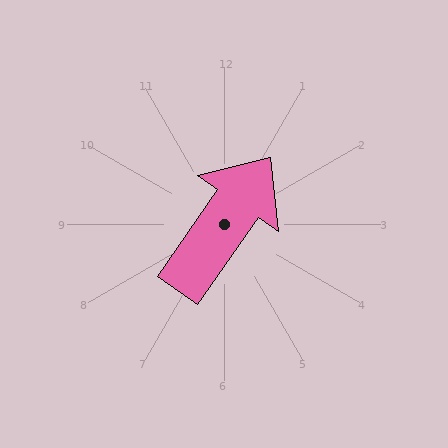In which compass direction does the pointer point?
Northeast.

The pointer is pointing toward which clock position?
Roughly 1 o'clock.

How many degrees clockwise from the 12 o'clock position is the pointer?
Approximately 35 degrees.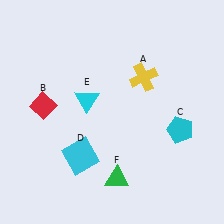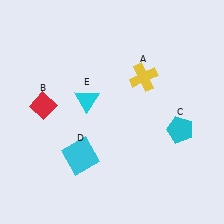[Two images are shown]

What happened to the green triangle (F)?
The green triangle (F) was removed in Image 2. It was in the bottom-right area of Image 1.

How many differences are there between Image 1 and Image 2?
There is 1 difference between the two images.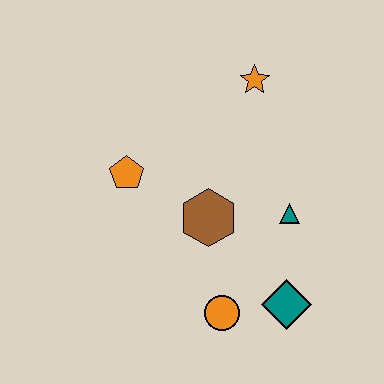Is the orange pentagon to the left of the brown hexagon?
Yes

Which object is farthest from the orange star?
The orange circle is farthest from the orange star.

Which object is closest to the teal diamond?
The orange circle is closest to the teal diamond.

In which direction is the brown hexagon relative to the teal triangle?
The brown hexagon is to the left of the teal triangle.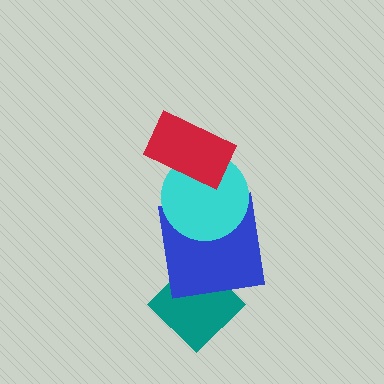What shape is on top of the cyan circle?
The red rectangle is on top of the cyan circle.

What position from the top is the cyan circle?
The cyan circle is 2nd from the top.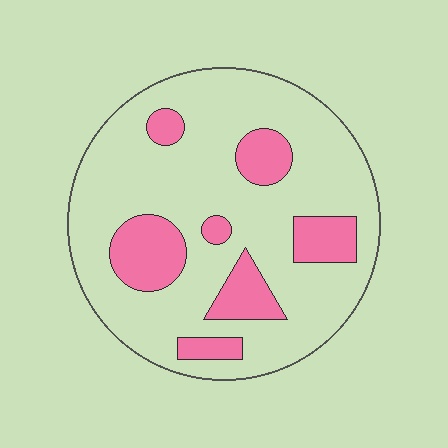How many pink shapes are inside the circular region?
7.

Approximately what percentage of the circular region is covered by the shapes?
Approximately 20%.